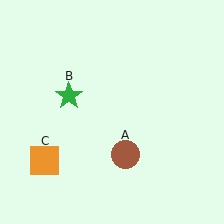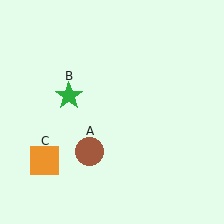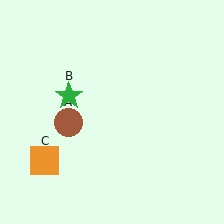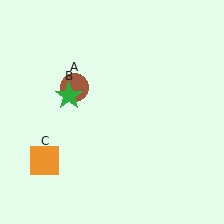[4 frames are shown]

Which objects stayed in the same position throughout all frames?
Green star (object B) and orange square (object C) remained stationary.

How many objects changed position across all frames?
1 object changed position: brown circle (object A).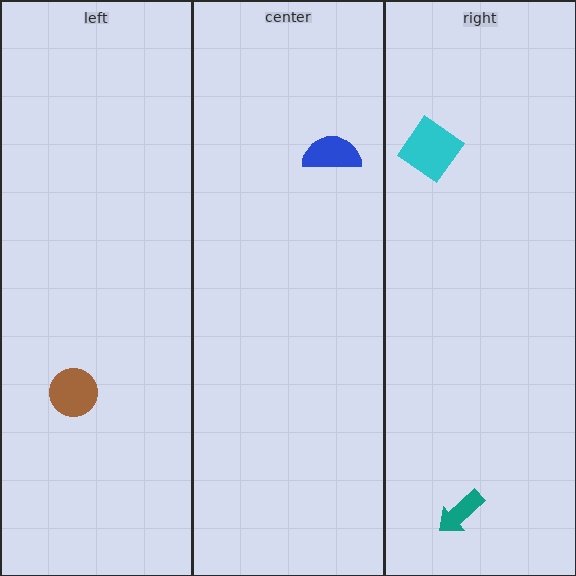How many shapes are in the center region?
1.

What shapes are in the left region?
The brown circle.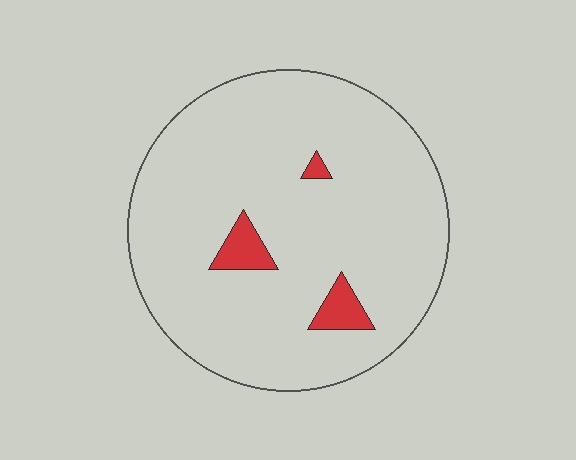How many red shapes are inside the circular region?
3.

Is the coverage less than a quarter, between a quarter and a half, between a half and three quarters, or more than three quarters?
Less than a quarter.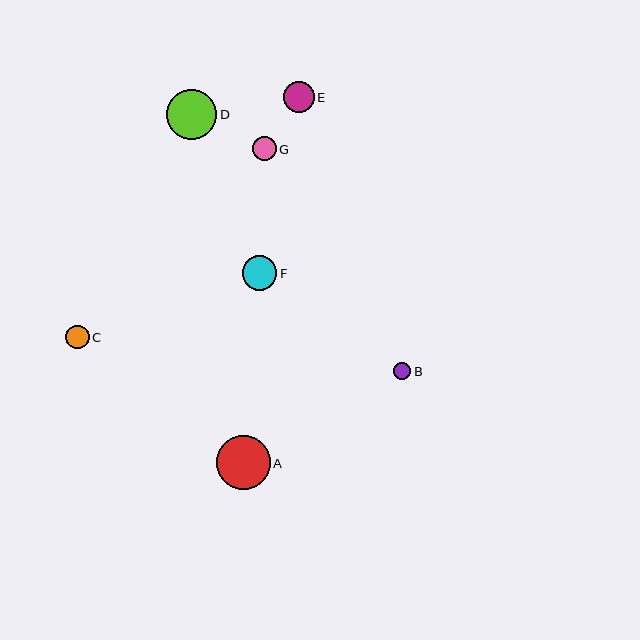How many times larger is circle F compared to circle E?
Circle F is approximately 1.1 times the size of circle E.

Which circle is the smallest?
Circle B is the smallest with a size of approximately 17 pixels.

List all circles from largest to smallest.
From largest to smallest: A, D, F, E, G, C, B.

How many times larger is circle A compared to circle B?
Circle A is approximately 3.2 times the size of circle B.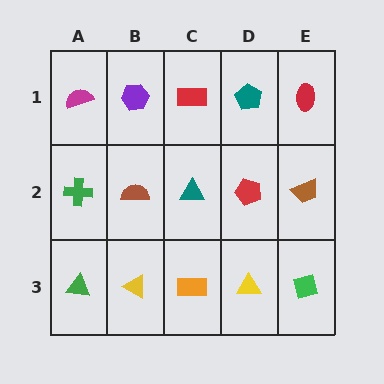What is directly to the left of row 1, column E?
A teal pentagon.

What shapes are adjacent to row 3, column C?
A teal triangle (row 2, column C), a yellow triangle (row 3, column B), a yellow triangle (row 3, column D).